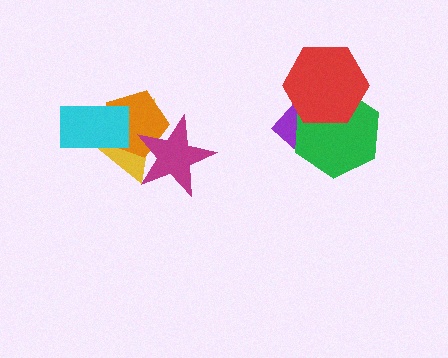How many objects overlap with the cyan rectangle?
2 objects overlap with the cyan rectangle.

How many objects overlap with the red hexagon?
2 objects overlap with the red hexagon.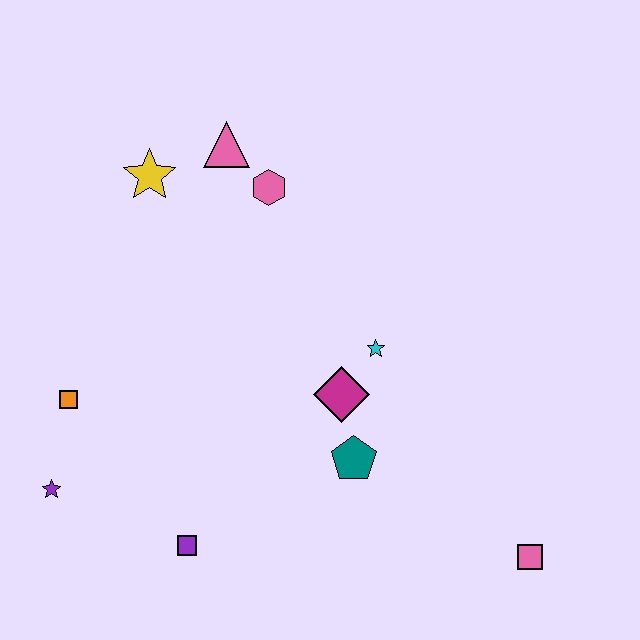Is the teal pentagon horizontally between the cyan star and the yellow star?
Yes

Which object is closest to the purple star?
The orange square is closest to the purple star.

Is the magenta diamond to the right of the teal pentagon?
No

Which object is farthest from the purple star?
The pink square is farthest from the purple star.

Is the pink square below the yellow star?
Yes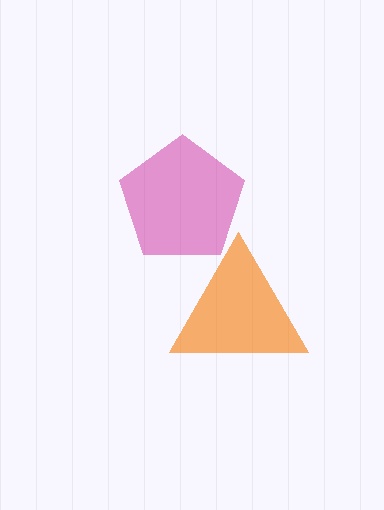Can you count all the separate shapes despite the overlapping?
Yes, there are 2 separate shapes.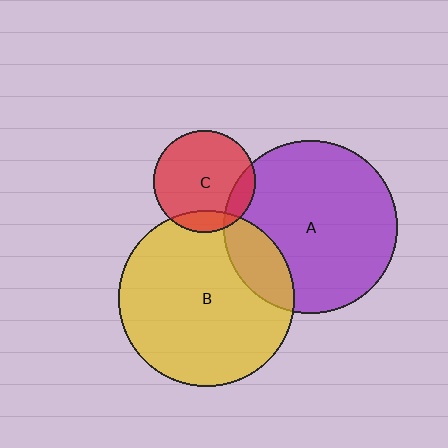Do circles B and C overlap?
Yes.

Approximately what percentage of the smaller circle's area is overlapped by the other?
Approximately 15%.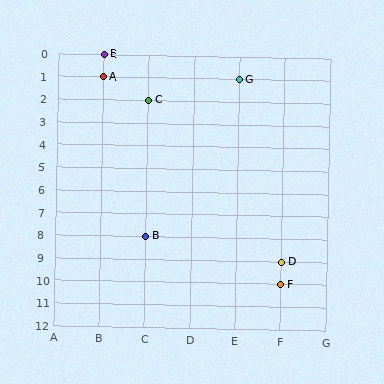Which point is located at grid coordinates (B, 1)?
Point A is at (B, 1).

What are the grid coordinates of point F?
Point F is at grid coordinates (F, 10).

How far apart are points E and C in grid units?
Points E and C are 1 column and 2 rows apart (about 2.2 grid units diagonally).